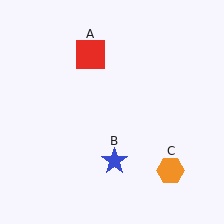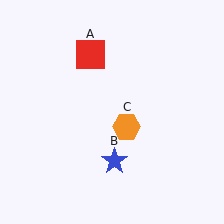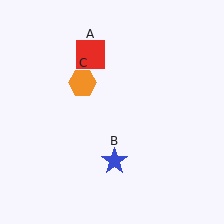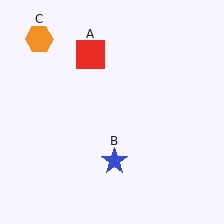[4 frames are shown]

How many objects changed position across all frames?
1 object changed position: orange hexagon (object C).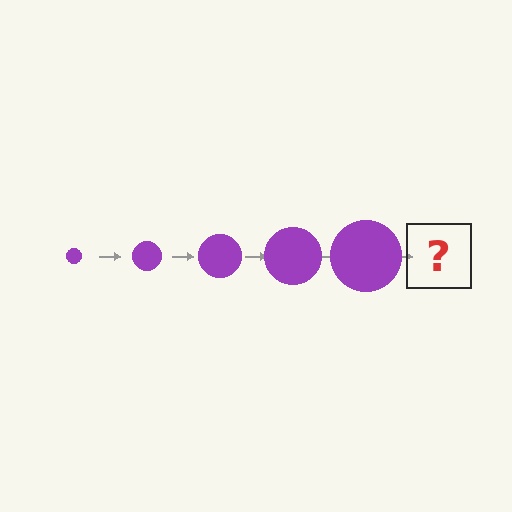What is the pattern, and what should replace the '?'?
The pattern is that the circle gets progressively larger each step. The '?' should be a purple circle, larger than the previous one.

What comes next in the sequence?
The next element should be a purple circle, larger than the previous one.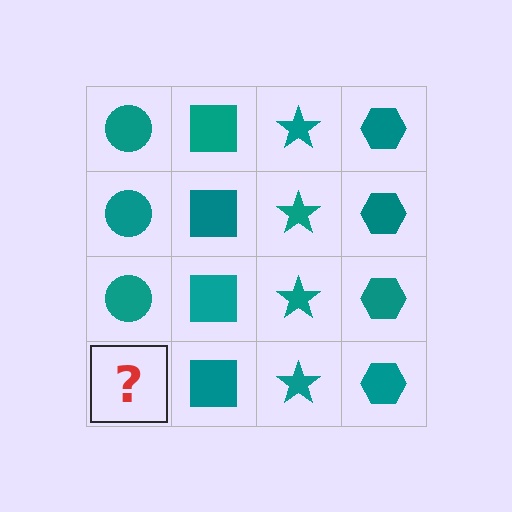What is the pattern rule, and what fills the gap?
The rule is that each column has a consistent shape. The gap should be filled with a teal circle.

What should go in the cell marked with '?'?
The missing cell should contain a teal circle.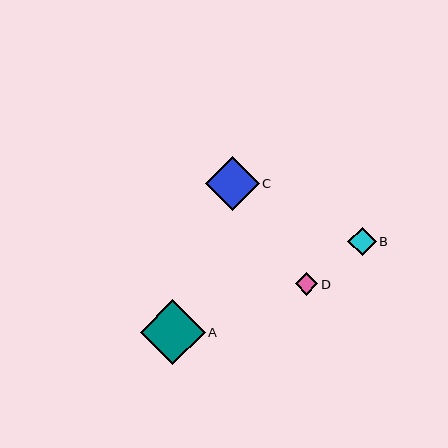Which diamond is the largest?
Diamond A is the largest with a size of approximately 65 pixels.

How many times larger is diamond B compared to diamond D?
Diamond B is approximately 1.3 times the size of diamond D.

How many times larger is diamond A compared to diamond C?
Diamond A is approximately 1.2 times the size of diamond C.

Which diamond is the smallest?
Diamond D is the smallest with a size of approximately 23 pixels.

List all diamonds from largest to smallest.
From largest to smallest: A, C, B, D.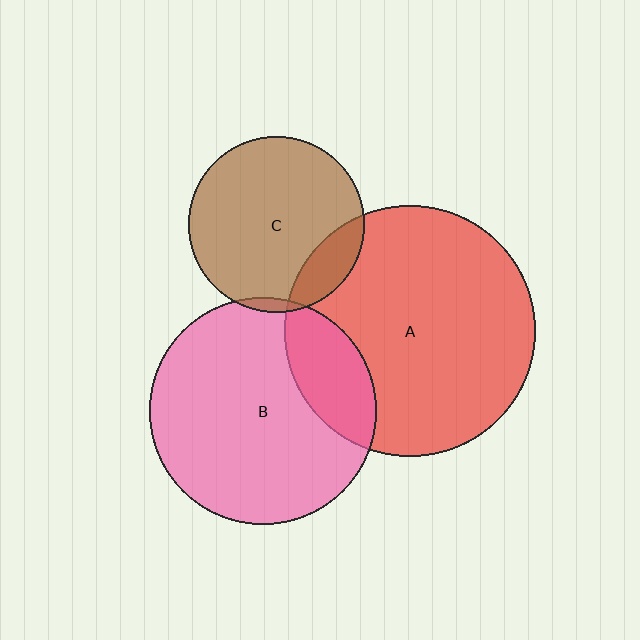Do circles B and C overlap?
Yes.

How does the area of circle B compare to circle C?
Approximately 1.7 times.